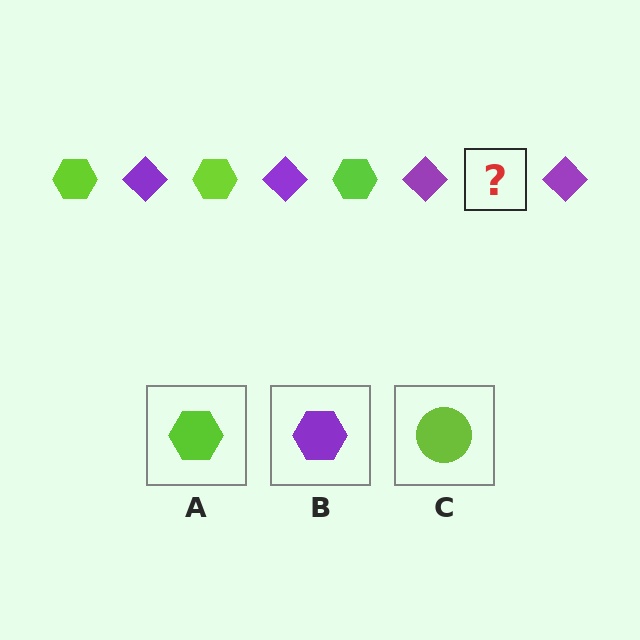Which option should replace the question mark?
Option A.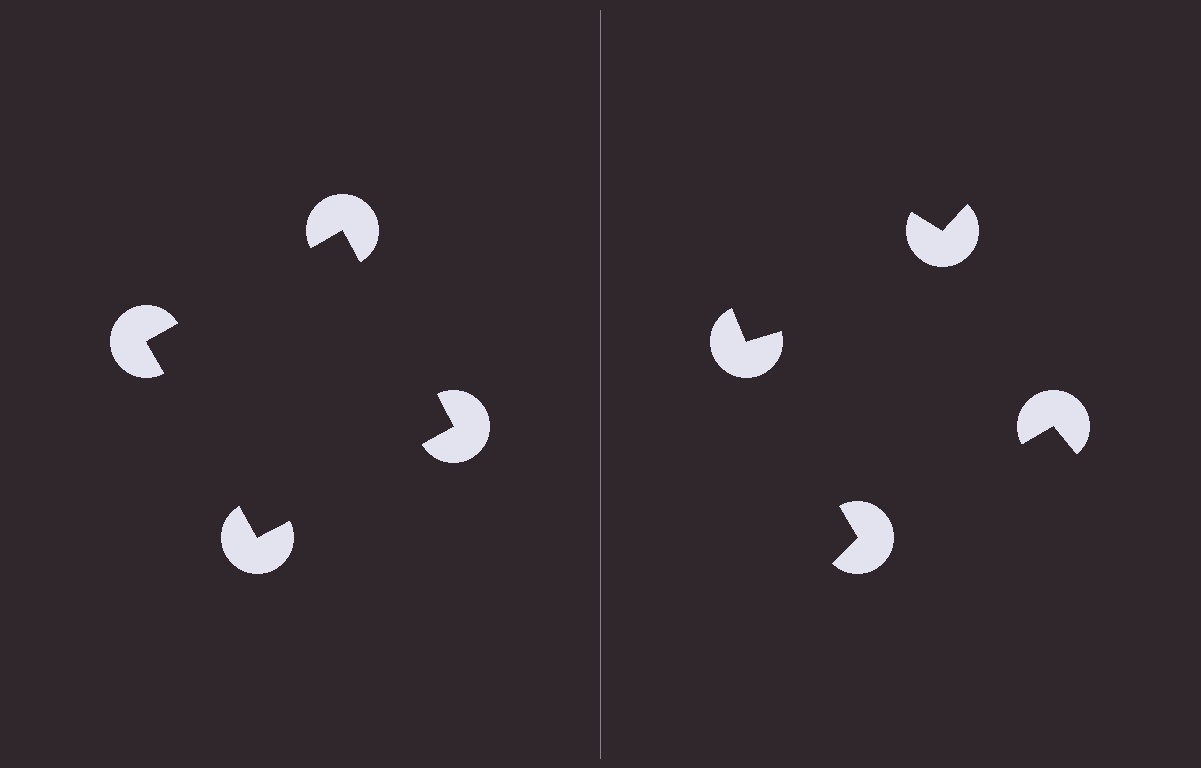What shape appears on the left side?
An illusory square.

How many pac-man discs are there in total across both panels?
8 — 4 on each side.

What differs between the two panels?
The pac-man discs are positioned identically on both sides; only the wedge orientations differ. On the left they align to a square; on the right they are misaligned.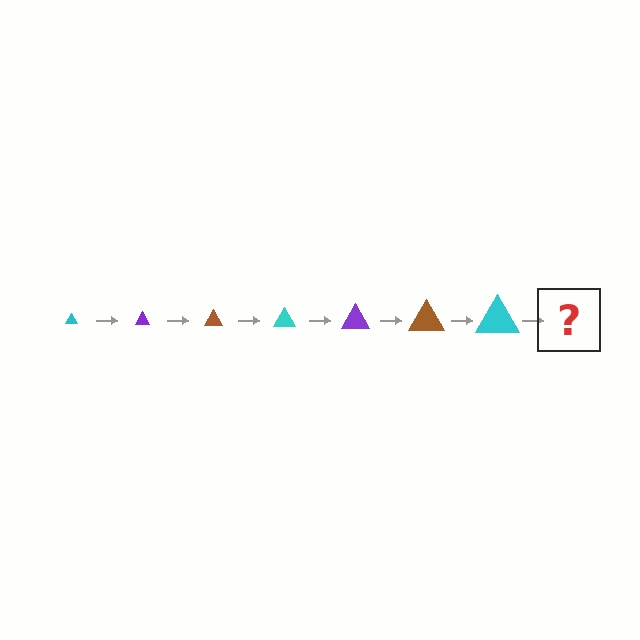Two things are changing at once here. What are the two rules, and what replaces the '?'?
The two rules are that the triangle grows larger each step and the color cycles through cyan, purple, and brown. The '?' should be a purple triangle, larger than the previous one.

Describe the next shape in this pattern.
It should be a purple triangle, larger than the previous one.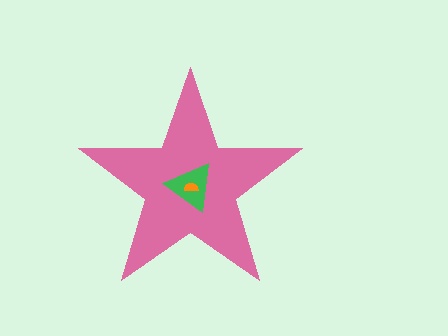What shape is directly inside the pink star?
The green triangle.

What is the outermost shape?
The pink star.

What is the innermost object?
The orange semicircle.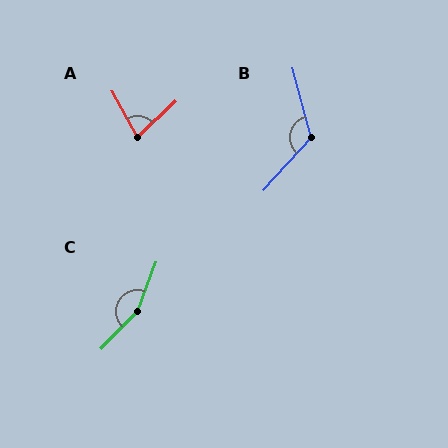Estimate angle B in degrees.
Approximately 123 degrees.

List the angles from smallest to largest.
A (75°), B (123°), C (156°).